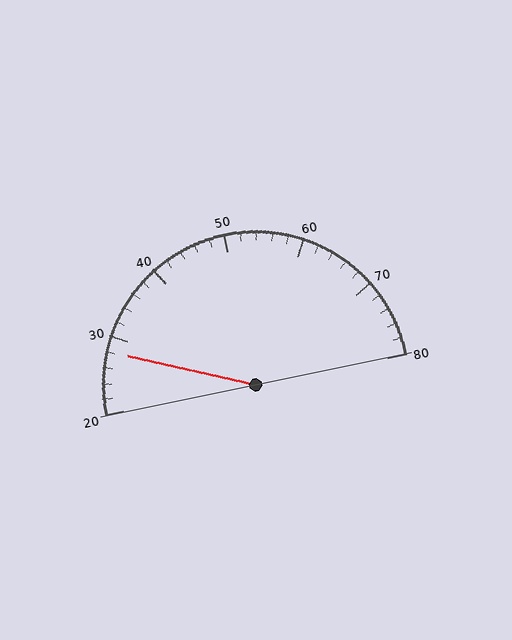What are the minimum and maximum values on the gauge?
The gauge ranges from 20 to 80.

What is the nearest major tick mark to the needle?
The nearest major tick mark is 30.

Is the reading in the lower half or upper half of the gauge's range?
The reading is in the lower half of the range (20 to 80).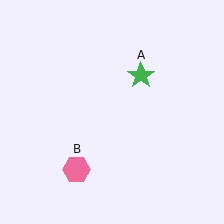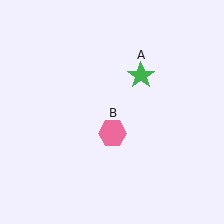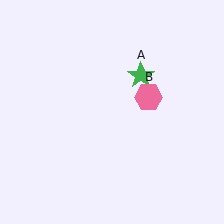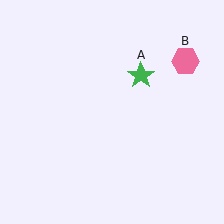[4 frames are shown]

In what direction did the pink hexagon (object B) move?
The pink hexagon (object B) moved up and to the right.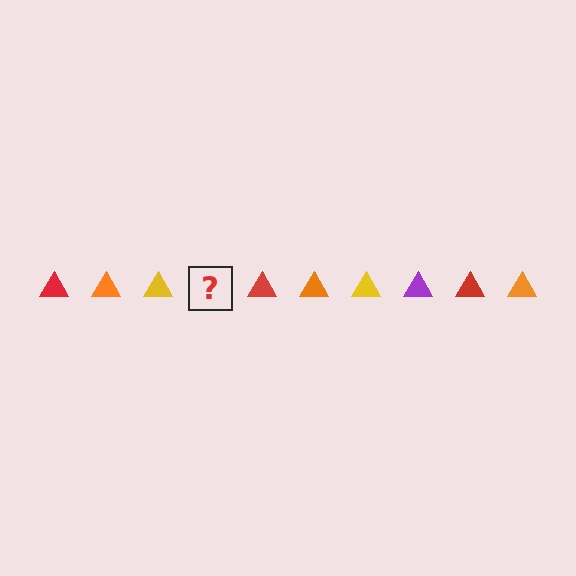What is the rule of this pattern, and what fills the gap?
The rule is that the pattern cycles through red, orange, yellow, purple triangles. The gap should be filled with a purple triangle.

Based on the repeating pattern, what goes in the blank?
The blank should be a purple triangle.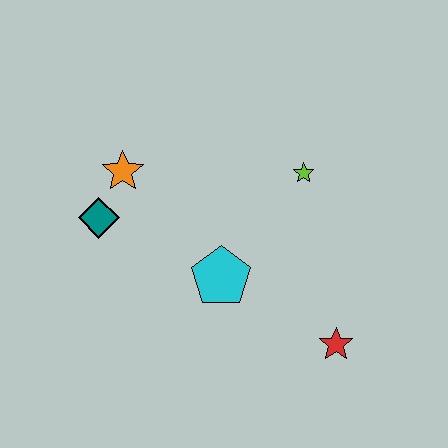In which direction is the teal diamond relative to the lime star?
The teal diamond is to the left of the lime star.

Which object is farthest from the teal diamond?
The red star is farthest from the teal diamond.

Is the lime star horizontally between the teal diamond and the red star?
Yes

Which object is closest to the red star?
The cyan pentagon is closest to the red star.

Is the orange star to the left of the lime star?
Yes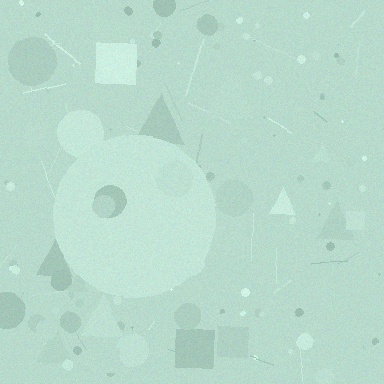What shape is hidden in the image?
A circle is hidden in the image.